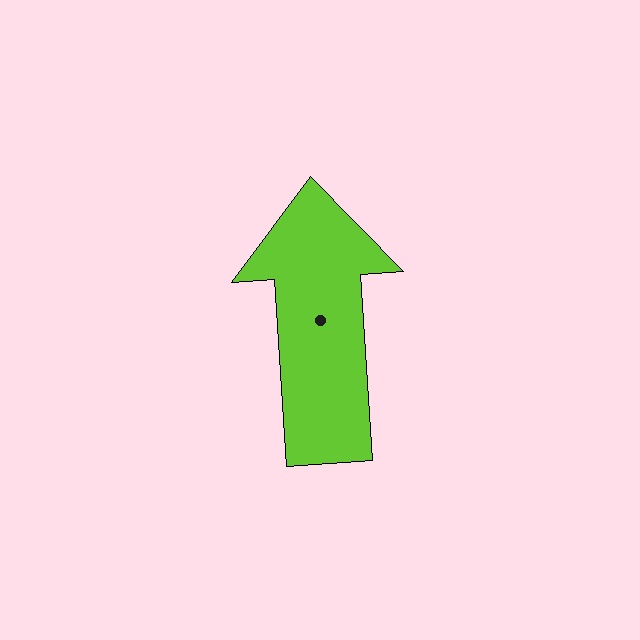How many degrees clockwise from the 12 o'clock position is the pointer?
Approximately 356 degrees.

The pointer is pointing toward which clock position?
Roughly 12 o'clock.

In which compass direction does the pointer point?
North.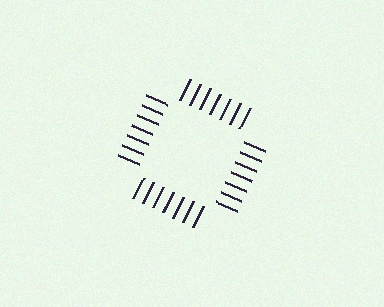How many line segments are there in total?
28 — 7 along each of the 4 edges.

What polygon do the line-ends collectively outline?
An illusory square — the line segments terminate on its edges but no continuous stroke is drawn.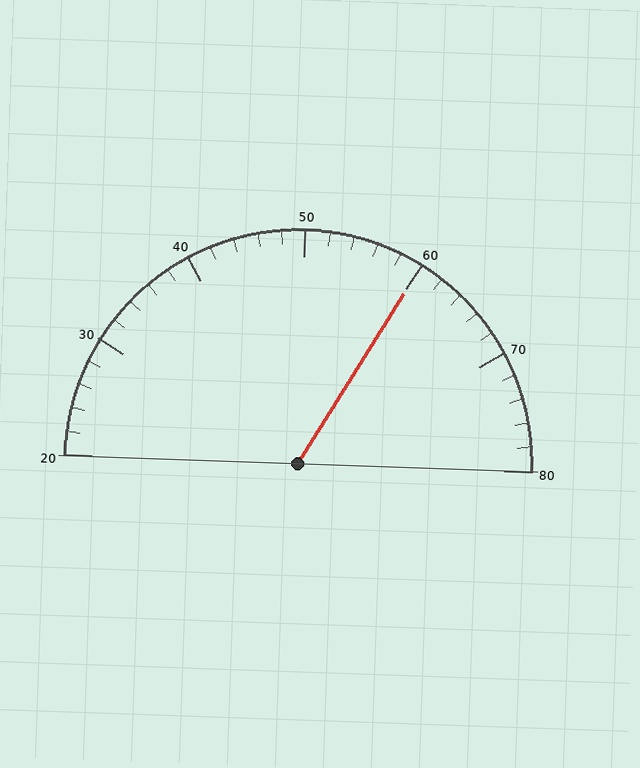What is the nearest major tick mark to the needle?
The nearest major tick mark is 60.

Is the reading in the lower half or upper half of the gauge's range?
The reading is in the upper half of the range (20 to 80).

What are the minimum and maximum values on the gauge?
The gauge ranges from 20 to 80.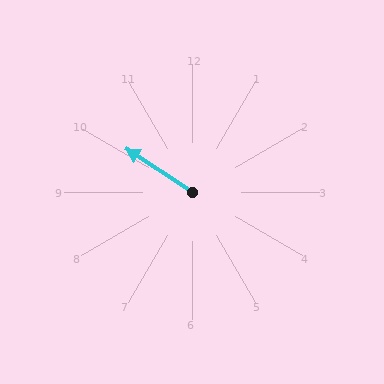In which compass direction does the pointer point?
Northwest.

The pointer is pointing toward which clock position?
Roughly 10 o'clock.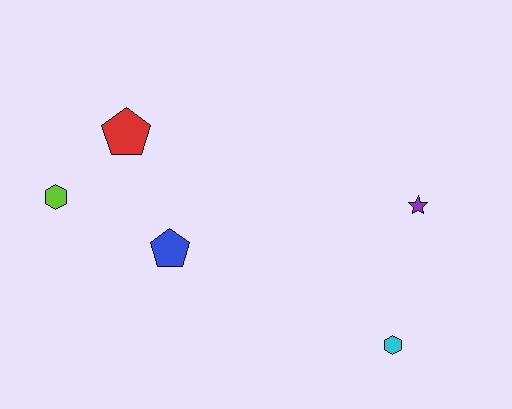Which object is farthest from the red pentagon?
The cyan hexagon is farthest from the red pentagon.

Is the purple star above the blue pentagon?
Yes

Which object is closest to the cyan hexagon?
The purple star is closest to the cyan hexagon.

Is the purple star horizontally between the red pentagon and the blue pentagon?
No